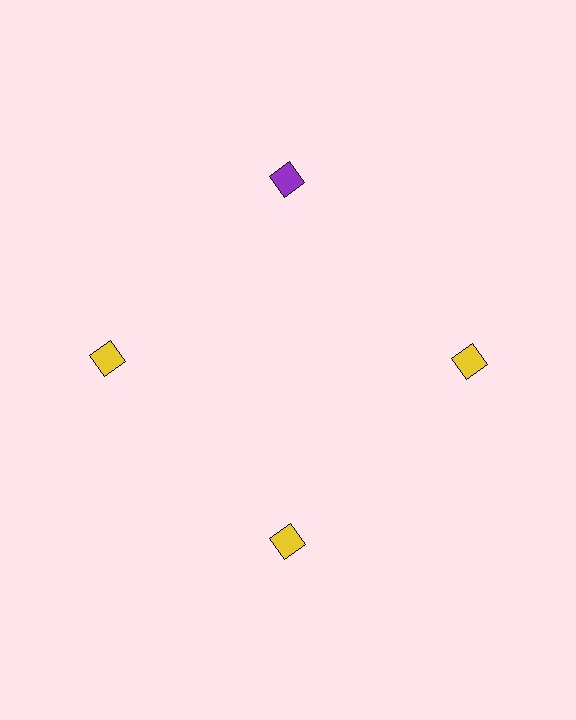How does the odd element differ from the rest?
It has a different color: purple instead of yellow.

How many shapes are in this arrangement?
There are 4 shapes arranged in a ring pattern.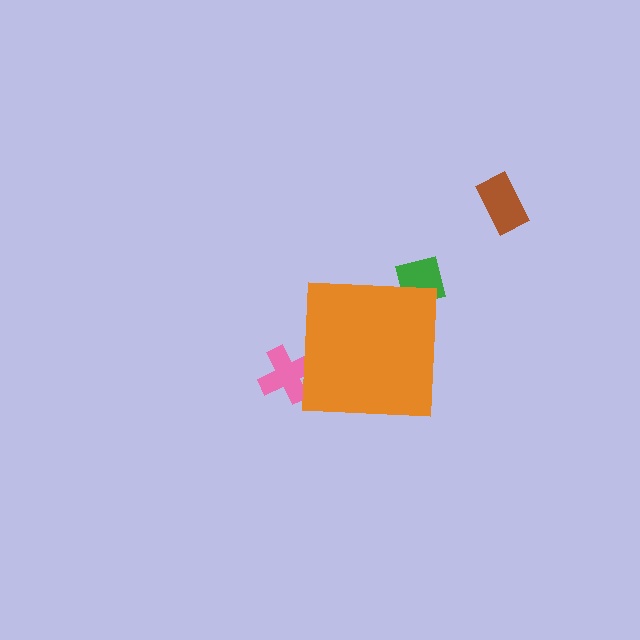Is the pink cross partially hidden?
Yes, the pink cross is partially hidden behind the orange square.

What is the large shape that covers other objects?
An orange square.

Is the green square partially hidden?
Yes, the green square is partially hidden behind the orange square.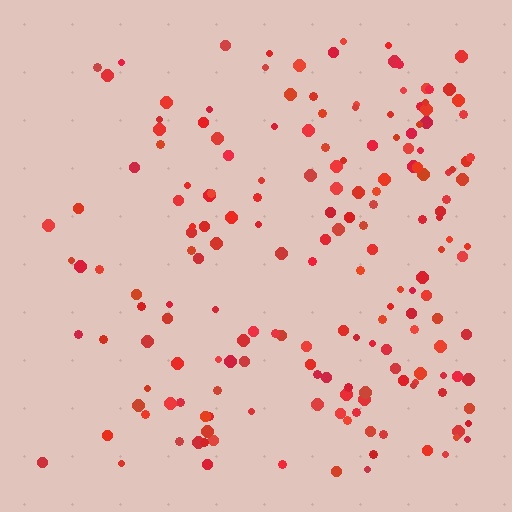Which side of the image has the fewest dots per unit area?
The left.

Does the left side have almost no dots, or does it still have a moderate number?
Still a moderate number, just noticeably fewer than the right.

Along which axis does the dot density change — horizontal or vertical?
Horizontal.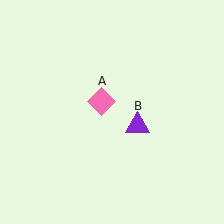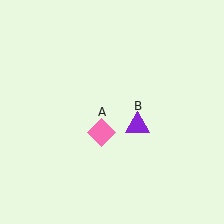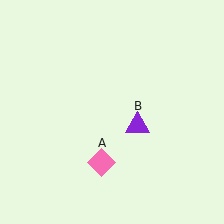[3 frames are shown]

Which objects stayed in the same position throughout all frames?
Purple triangle (object B) remained stationary.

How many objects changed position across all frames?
1 object changed position: pink diamond (object A).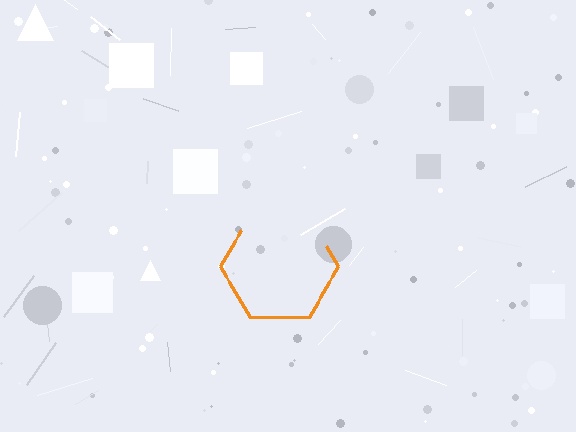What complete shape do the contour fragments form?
The contour fragments form a hexagon.